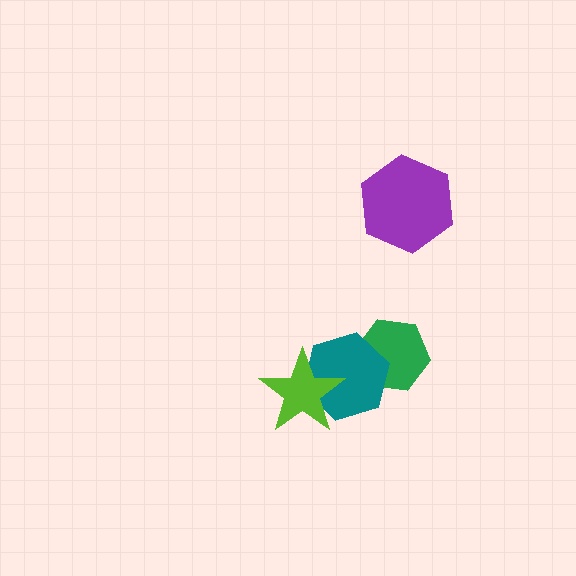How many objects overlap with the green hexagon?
1 object overlaps with the green hexagon.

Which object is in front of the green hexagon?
The teal hexagon is in front of the green hexagon.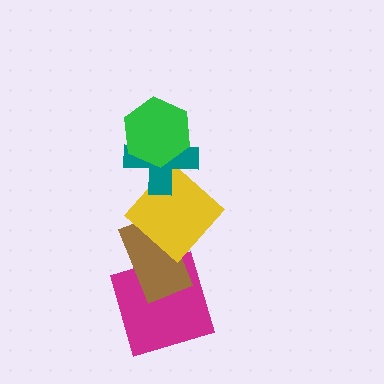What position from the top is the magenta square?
The magenta square is 5th from the top.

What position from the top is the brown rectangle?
The brown rectangle is 4th from the top.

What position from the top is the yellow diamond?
The yellow diamond is 3rd from the top.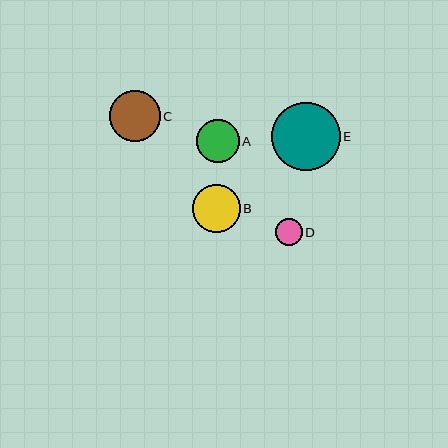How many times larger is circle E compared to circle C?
Circle E is approximately 1.4 times the size of circle C.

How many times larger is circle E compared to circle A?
Circle E is approximately 1.6 times the size of circle A.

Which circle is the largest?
Circle E is the largest with a size of approximately 69 pixels.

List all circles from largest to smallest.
From largest to smallest: E, C, B, A, D.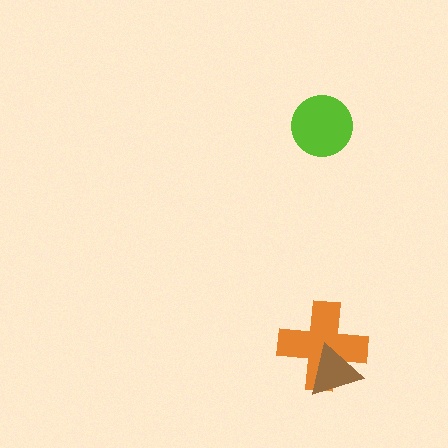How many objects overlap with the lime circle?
0 objects overlap with the lime circle.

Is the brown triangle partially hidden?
No, no other shape covers it.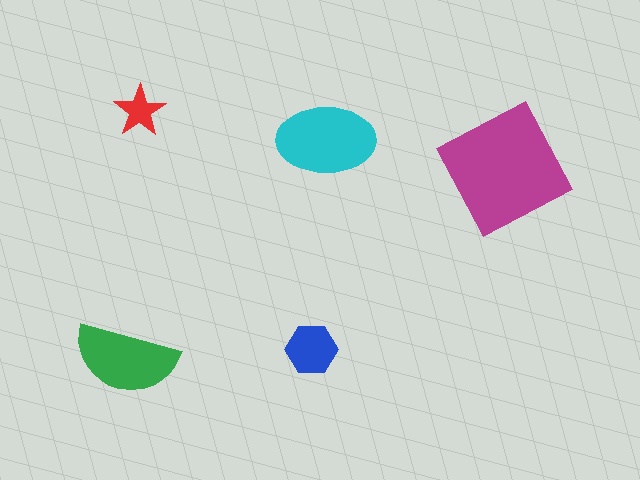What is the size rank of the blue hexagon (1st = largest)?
4th.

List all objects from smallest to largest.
The red star, the blue hexagon, the green semicircle, the cyan ellipse, the magenta square.